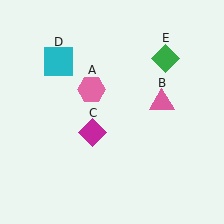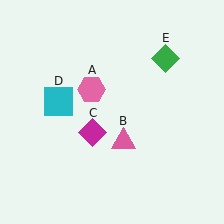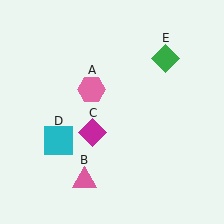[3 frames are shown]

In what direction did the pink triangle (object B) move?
The pink triangle (object B) moved down and to the left.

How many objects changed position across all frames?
2 objects changed position: pink triangle (object B), cyan square (object D).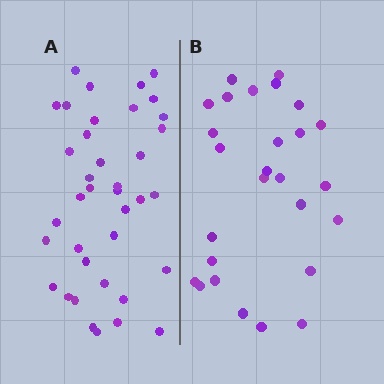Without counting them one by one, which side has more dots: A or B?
Region A (the left region) has more dots.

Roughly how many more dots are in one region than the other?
Region A has roughly 12 or so more dots than region B.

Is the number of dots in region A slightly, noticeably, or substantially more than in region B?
Region A has noticeably more, but not dramatically so. The ratio is roughly 1.4 to 1.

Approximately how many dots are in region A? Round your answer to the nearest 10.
About 40 dots. (The exact count is 38, which rounds to 40.)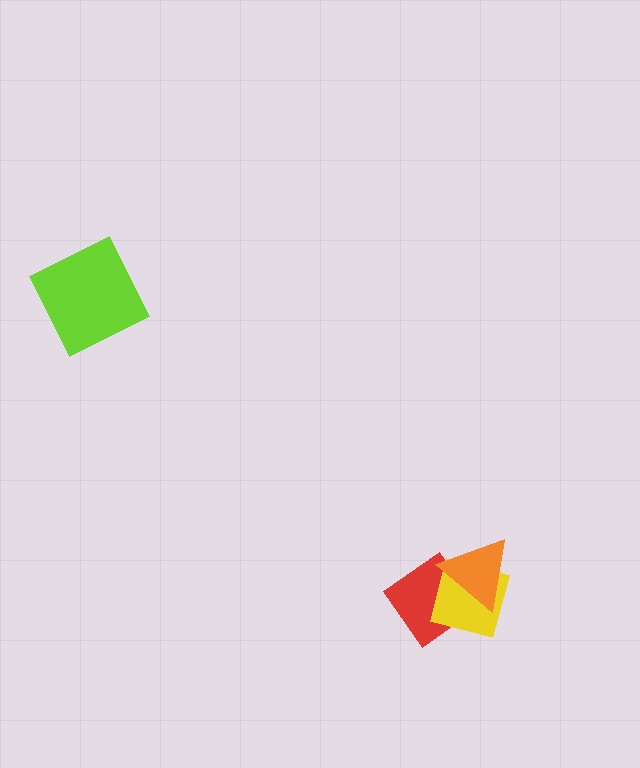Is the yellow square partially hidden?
Yes, it is partially covered by another shape.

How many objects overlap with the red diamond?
2 objects overlap with the red diamond.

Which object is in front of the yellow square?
The orange triangle is in front of the yellow square.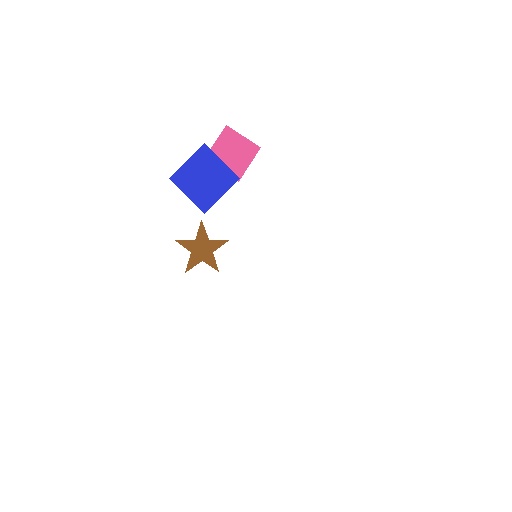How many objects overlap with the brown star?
0 objects overlap with the brown star.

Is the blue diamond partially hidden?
No, no other shape covers it.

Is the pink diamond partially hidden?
Yes, it is partially covered by another shape.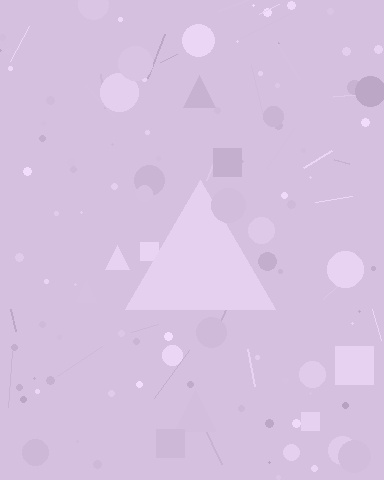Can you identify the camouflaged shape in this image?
The camouflaged shape is a triangle.